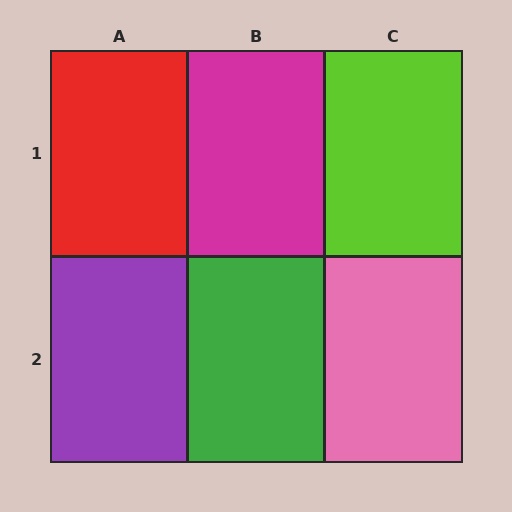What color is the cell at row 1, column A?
Red.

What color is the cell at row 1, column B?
Magenta.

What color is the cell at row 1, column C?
Lime.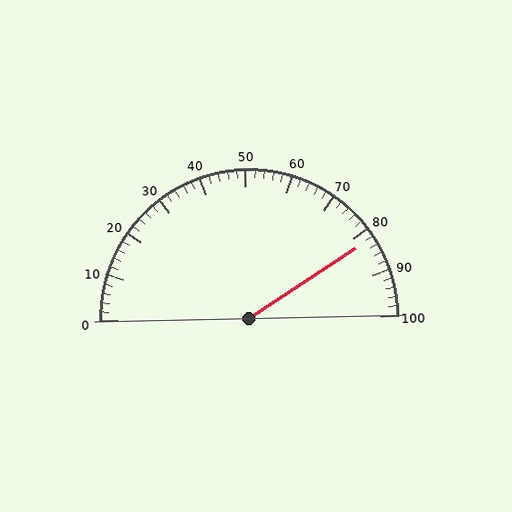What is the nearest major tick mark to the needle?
The nearest major tick mark is 80.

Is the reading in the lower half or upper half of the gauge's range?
The reading is in the upper half of the range (0 to 100).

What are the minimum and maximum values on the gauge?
The gauge ranges from 0 to 100.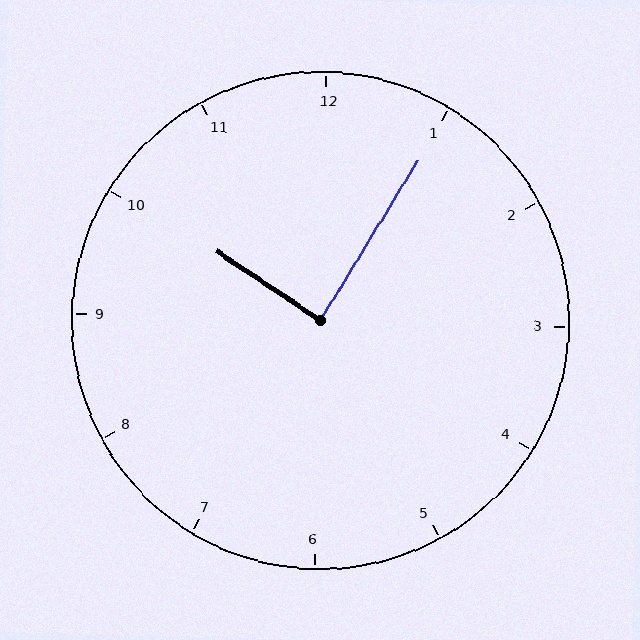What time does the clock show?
10:05.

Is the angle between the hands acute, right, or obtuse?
It is right.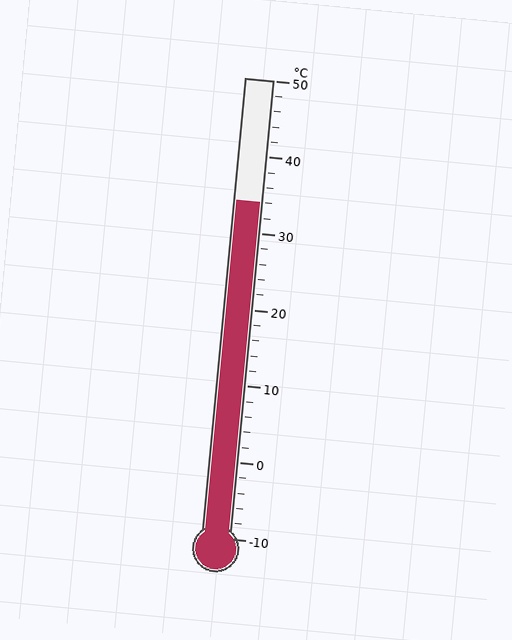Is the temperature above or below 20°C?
The temperature is above 20°C.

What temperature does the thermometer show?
The thermometer shows approximately 34°C.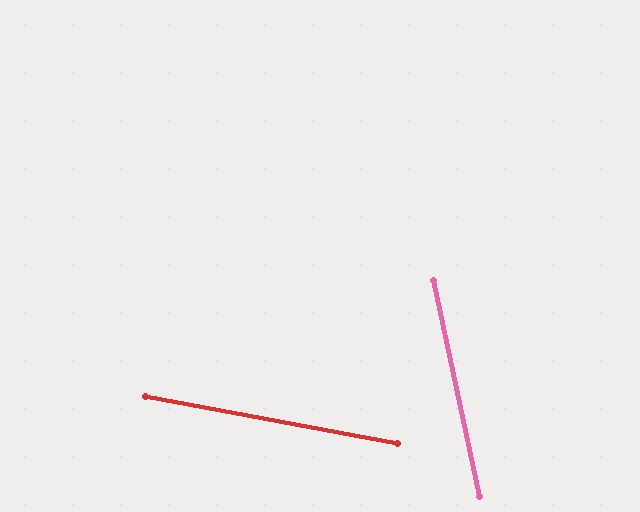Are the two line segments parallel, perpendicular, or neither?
Neither parallel nor perpendicular — they differ by about 68°.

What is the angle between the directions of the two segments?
Approximately 68 degrees.